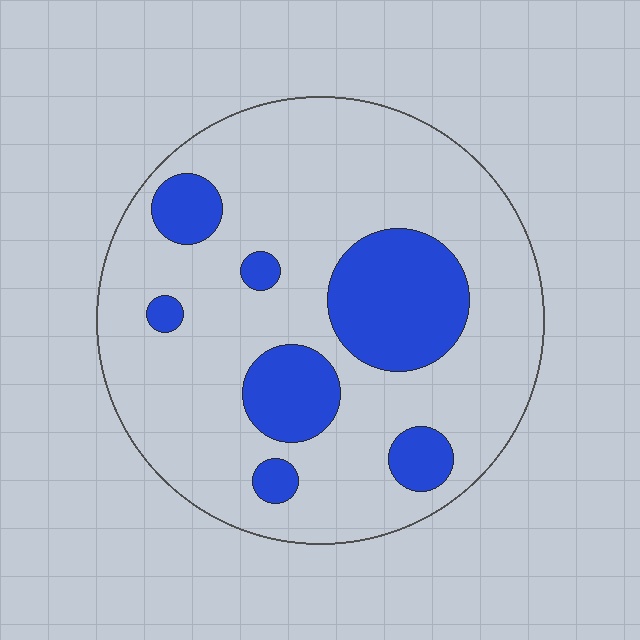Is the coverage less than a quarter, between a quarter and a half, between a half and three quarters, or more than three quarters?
Less than a quarter.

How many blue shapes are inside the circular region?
7.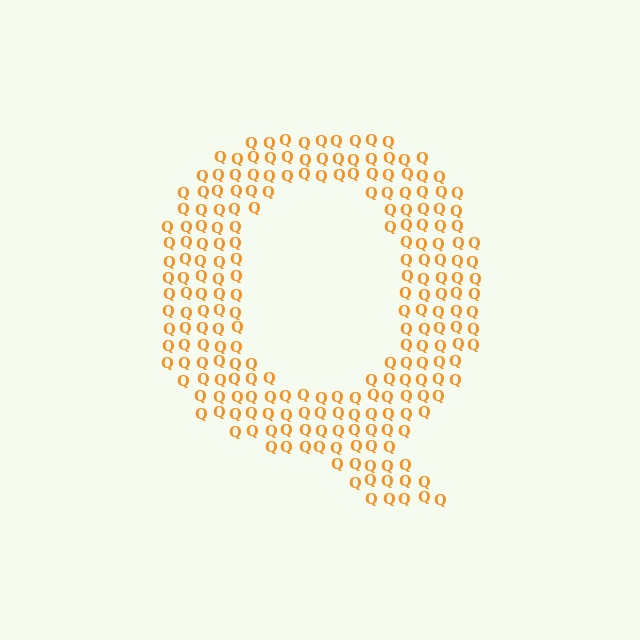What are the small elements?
The small elements are letter Q's.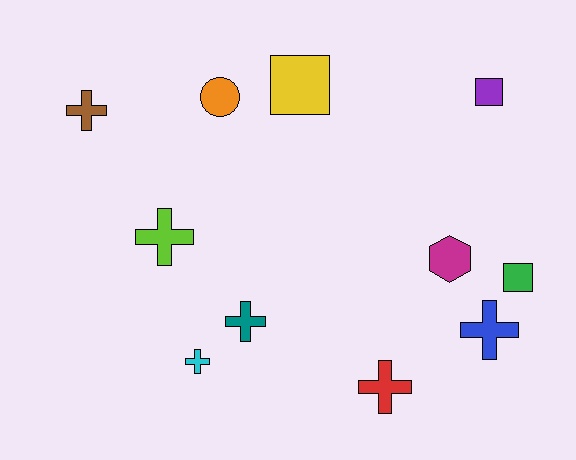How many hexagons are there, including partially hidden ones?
There is 1 hexagon.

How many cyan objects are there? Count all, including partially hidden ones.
There is 1 cyan object.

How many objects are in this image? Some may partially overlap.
There are 11 objects.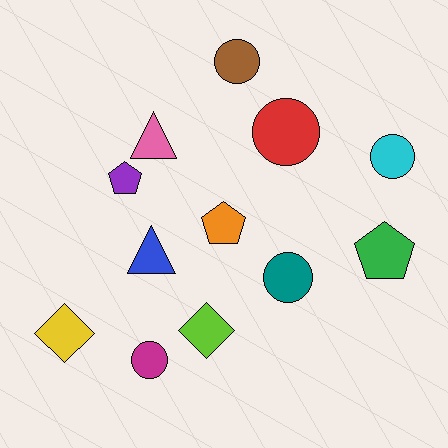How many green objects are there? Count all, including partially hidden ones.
There is 1 green object.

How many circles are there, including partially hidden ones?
There are 5 circles.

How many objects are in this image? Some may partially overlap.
There are 12 objects.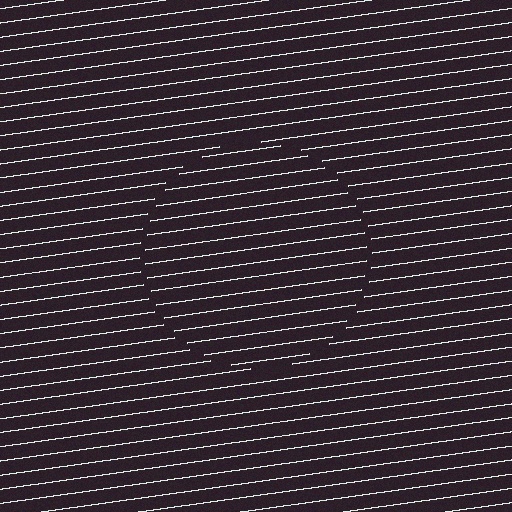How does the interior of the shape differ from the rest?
The interior of the shape contains the same grating, shifted by half a period — the contour is defined by the phase discontinuity where line-ends from the inner and outer gratings abut.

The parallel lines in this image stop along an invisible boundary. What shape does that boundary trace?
An illusory circle. The interior of the shape contains the same grating, shifted by half a period — the contour is defined by the phase discontinuity where line-ends from the inner and outer gratings abut.